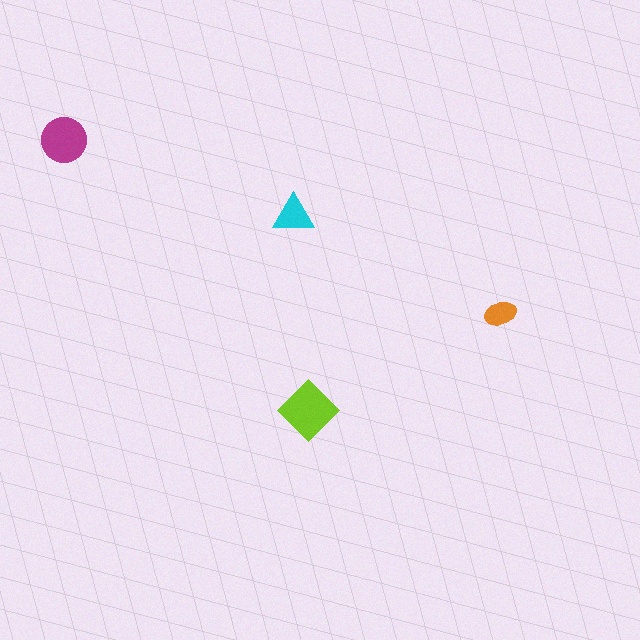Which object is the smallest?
The orange ellipse.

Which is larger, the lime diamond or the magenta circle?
The lime diamond.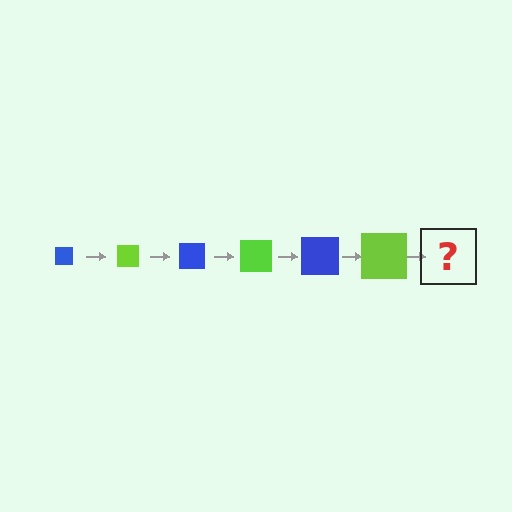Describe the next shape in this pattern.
It should be a blue square, larger than the previous one.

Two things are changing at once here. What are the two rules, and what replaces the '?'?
The two rules are that the square grows larger each step and the color cycles through blue and lime. The '?' should be a blue square, larger than the previous one.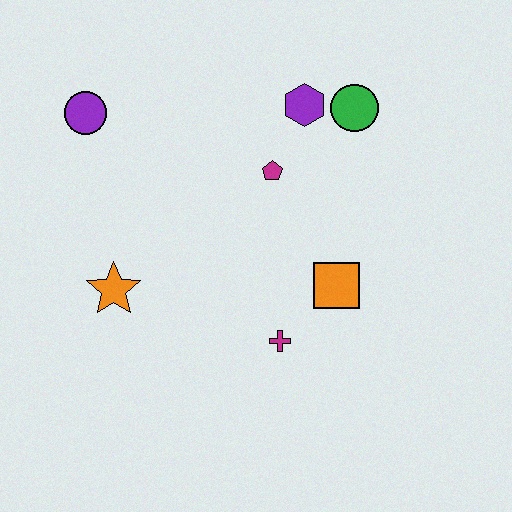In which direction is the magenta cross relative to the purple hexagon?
The magenta cross is below the purple hexagon.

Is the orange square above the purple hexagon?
No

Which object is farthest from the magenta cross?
The purple circle is farthest from the magenta cross.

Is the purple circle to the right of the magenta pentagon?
No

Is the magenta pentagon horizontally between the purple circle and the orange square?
Yes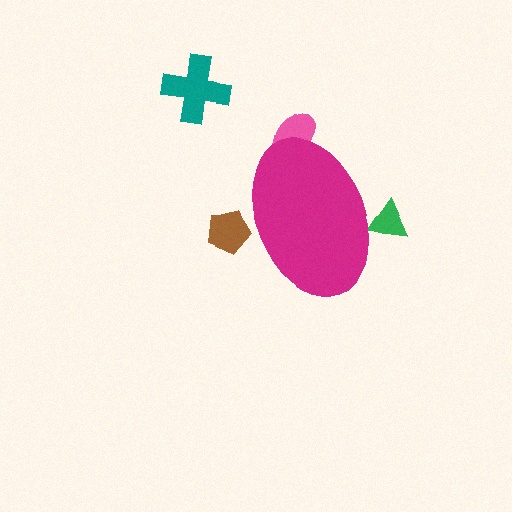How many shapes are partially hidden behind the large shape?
3 shapes are partially hidden.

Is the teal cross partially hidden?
No, the teal cross is fully visible.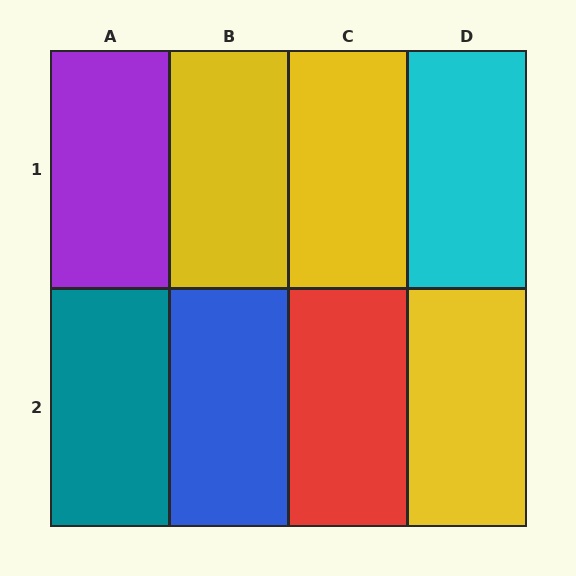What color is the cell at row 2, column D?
Yellow.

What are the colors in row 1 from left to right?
Purple, yellow, yellow, cyan.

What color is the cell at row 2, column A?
Teal.